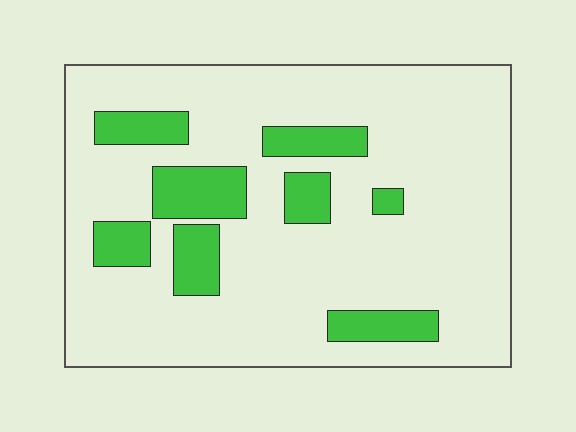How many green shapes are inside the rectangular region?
8.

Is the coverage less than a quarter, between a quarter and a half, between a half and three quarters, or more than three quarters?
Less than a quarter.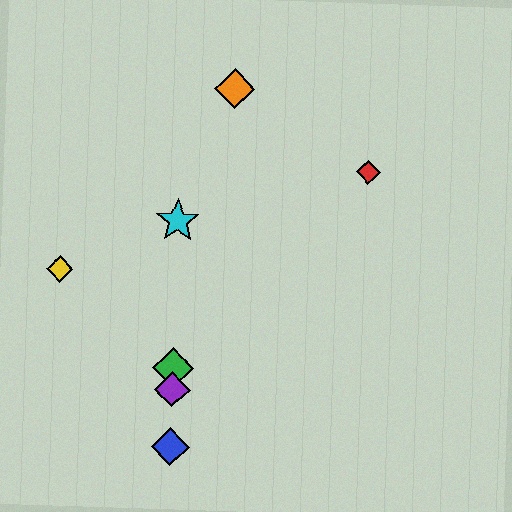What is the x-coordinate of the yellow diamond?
The yellow diamond is at x≈60.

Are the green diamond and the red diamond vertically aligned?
No, the green diamond is at x≈173 and the red diamond is at x≈368.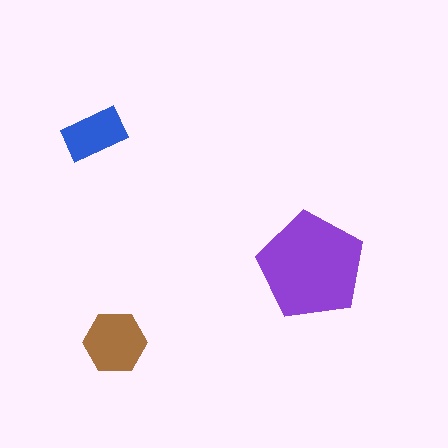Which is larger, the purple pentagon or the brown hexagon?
The purple pentagon.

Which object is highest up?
The blue rectangle is topmost.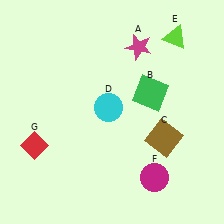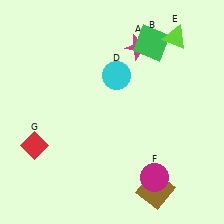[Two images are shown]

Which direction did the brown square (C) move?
The brown square (C) moved down.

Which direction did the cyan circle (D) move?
The cyan circle (D) moved up.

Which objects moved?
The objects that moved are: the green square (B), the brown square (C), the cyan circle (D).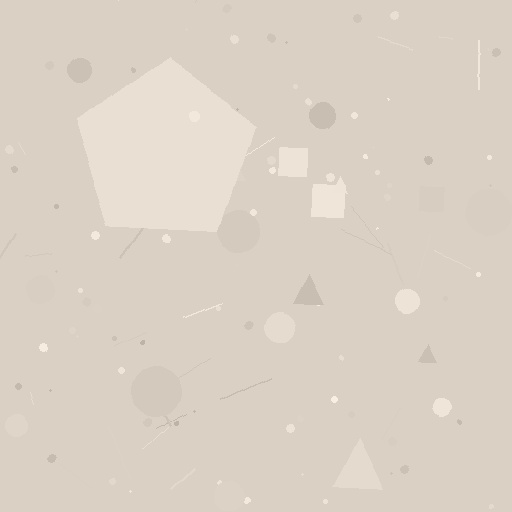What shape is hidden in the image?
A pentagon is hidden in the image.